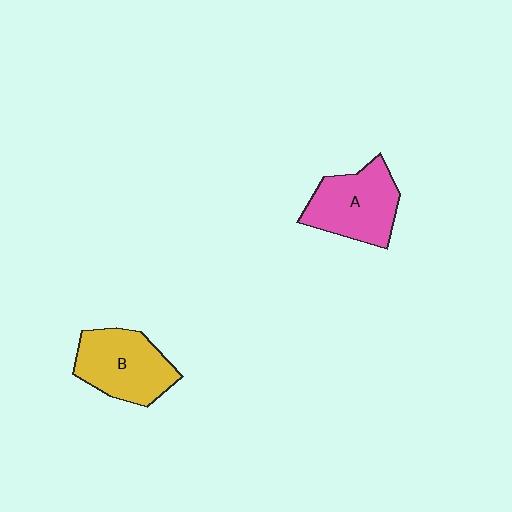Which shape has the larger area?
Shape B (yellow).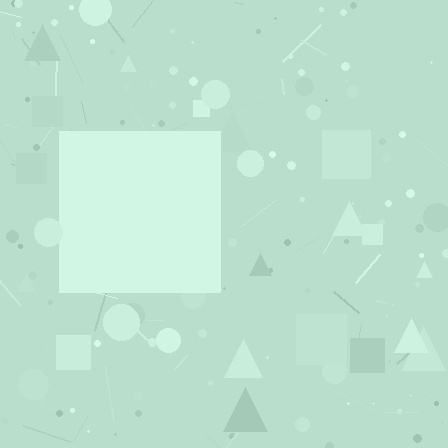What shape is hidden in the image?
A square is hidden in the image.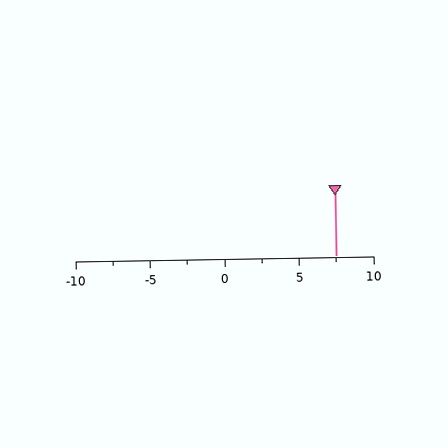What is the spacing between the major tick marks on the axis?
The major ticks are spaced 5 apart.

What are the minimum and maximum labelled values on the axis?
The axis runs from -10 to 10.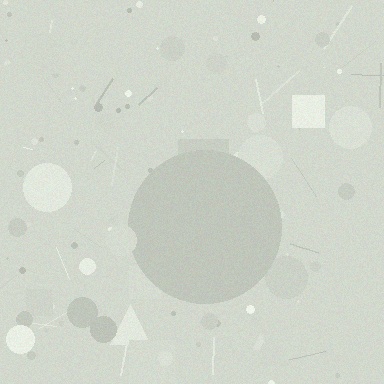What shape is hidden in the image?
A circle is hidden in the image.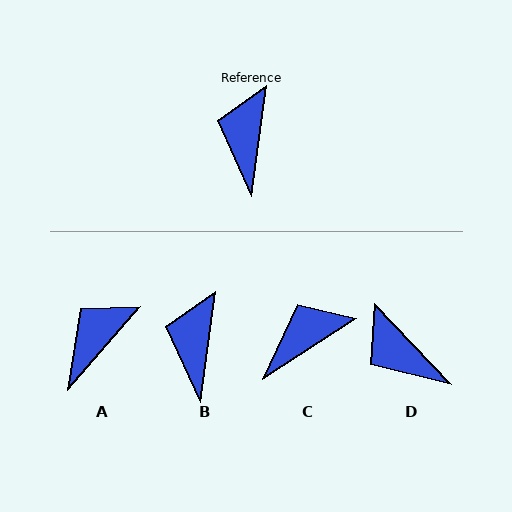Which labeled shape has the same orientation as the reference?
B.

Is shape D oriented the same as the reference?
No, it is off by about 51 degrees.